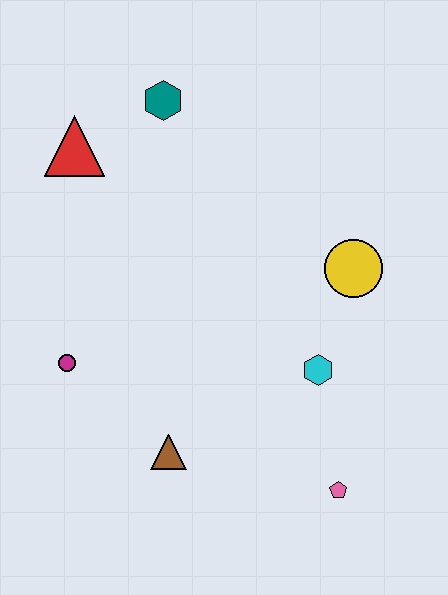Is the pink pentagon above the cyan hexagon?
No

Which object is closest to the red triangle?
The teal hexagon is closest to the red triangle.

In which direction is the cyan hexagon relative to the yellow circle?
The cyan hexagon is below the yellow circle.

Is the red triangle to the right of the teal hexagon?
No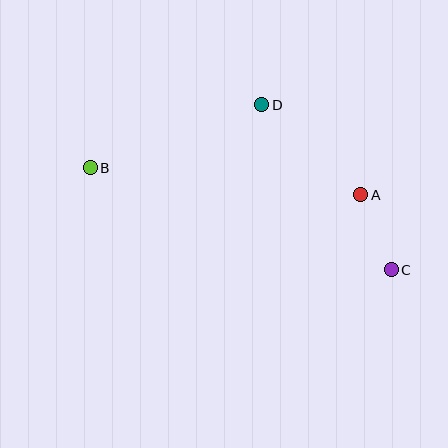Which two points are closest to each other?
Points A and C are closest to each other.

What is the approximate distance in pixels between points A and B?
The distance between A and B is approximately 271 pixels.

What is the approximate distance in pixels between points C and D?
The distance between C and D is approximately 210 pixels.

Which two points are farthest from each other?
Points B and C are farthest from each other.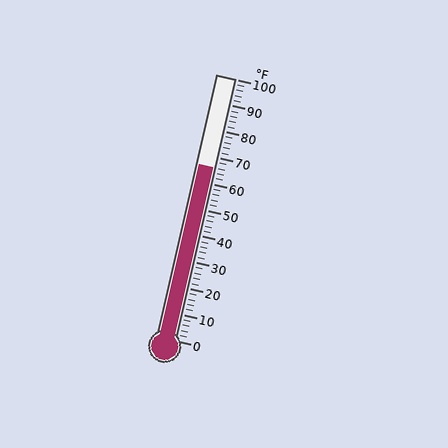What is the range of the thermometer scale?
The thermometer scale ranges from 0°F to 100°F.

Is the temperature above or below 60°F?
The temperature is above 60°F.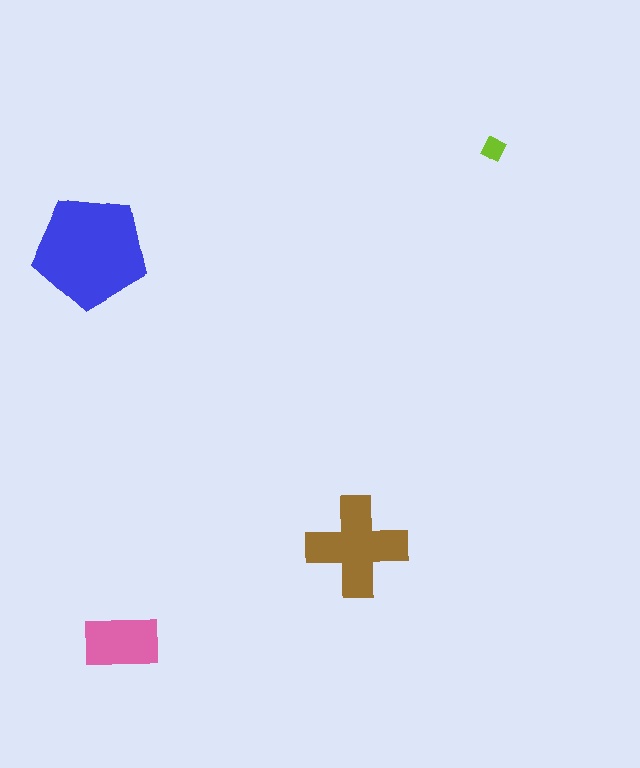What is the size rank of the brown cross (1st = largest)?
2nd.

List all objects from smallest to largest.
The lime diamond, the pink rectangle, the brown cross, the blue pentagon.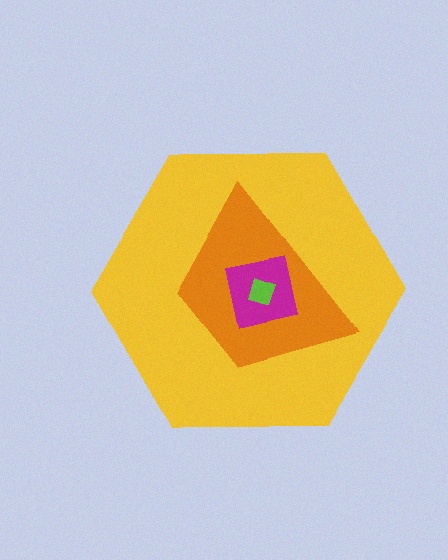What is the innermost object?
The lime square.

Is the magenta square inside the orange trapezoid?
Yes.